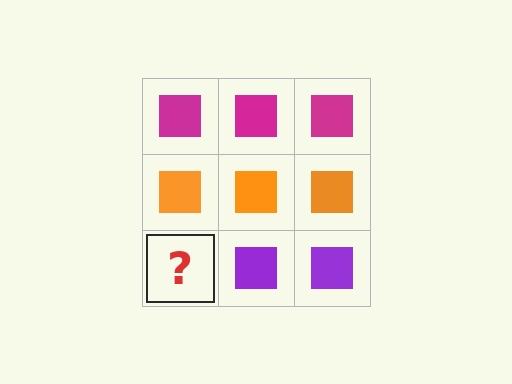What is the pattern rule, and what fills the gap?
The rule is that each row has a consistent color. The gap should be filled with a purple square.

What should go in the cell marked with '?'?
The missing cell should contain a purple square.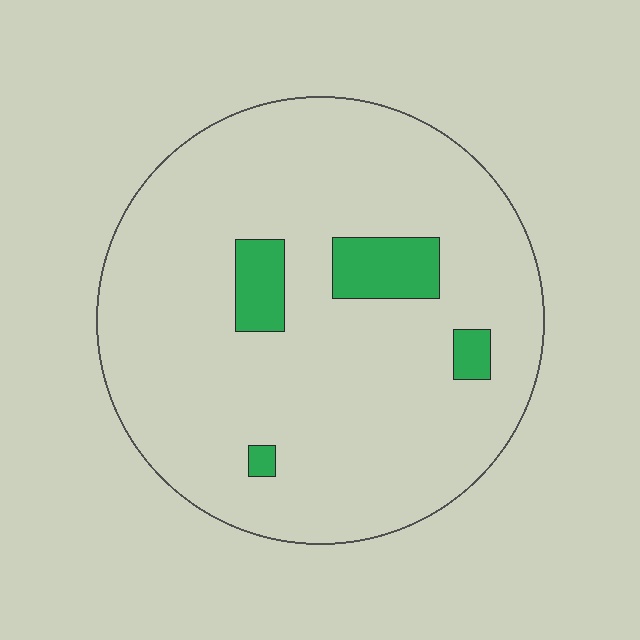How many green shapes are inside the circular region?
4.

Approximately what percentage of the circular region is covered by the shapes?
Approximately 10%.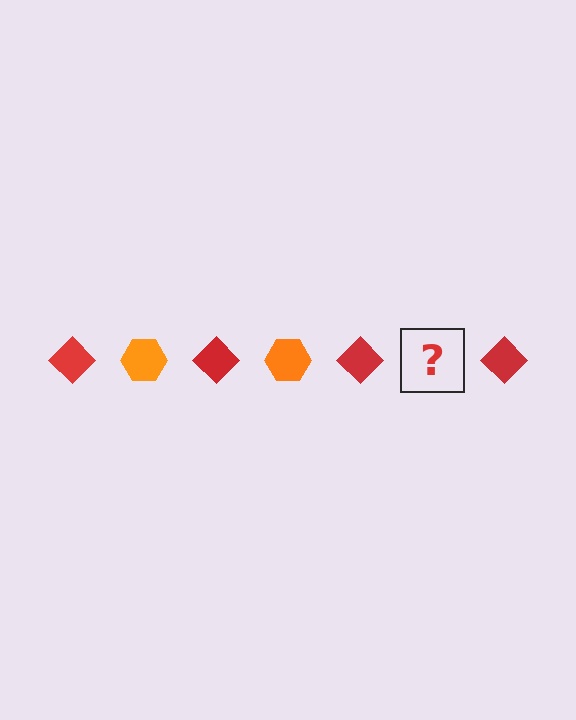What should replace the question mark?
The question mark should be replaced with an orange hexagon.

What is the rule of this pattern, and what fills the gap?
The rule is that the pattern alternates between red diamond and orange hexagon. The gap should be filled with an orange hexagon.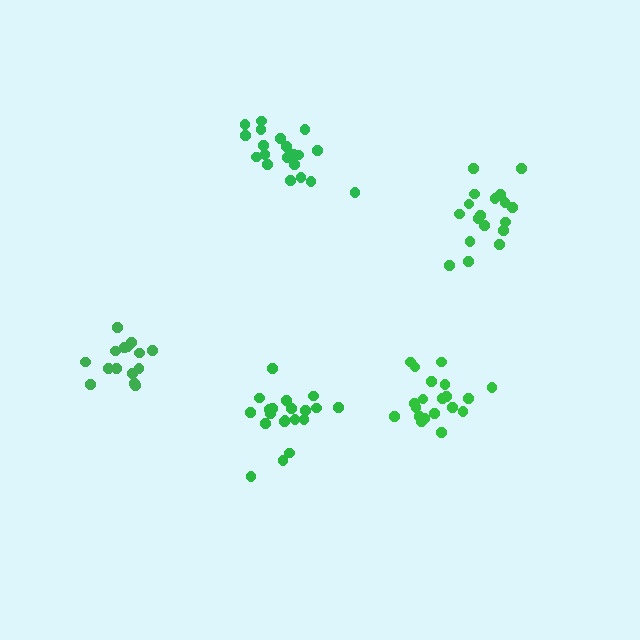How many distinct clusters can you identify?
There are 5 distinct clusters.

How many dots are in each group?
Group 1: 21 dots, Group 2: 20 dots, Group 3: 20 dots, Group 4: 18 dots, Group 5: 15 dots (94 total).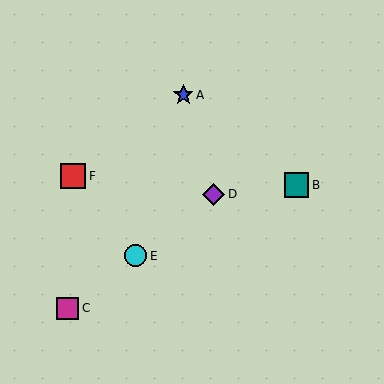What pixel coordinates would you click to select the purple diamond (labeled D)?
Click at (214, 194) to select the purple diamond D.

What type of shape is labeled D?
Shape D is a purple diamond.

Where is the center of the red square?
The center of the red square is at (73, 176).